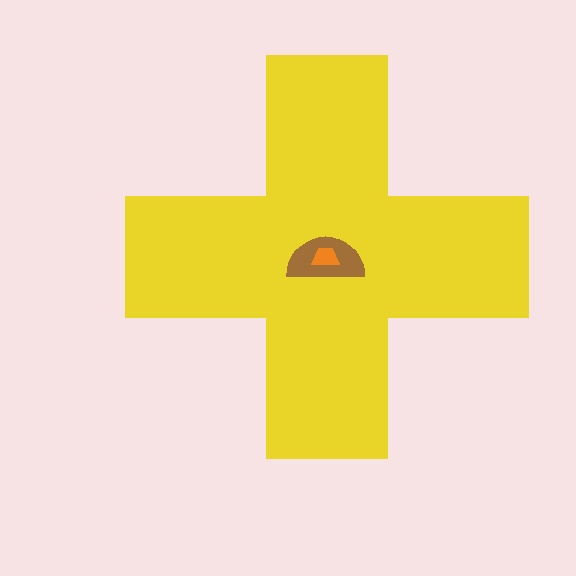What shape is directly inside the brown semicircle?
The orange trapezoid.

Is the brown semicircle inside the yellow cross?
Yes.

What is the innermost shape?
The orange trapezoid.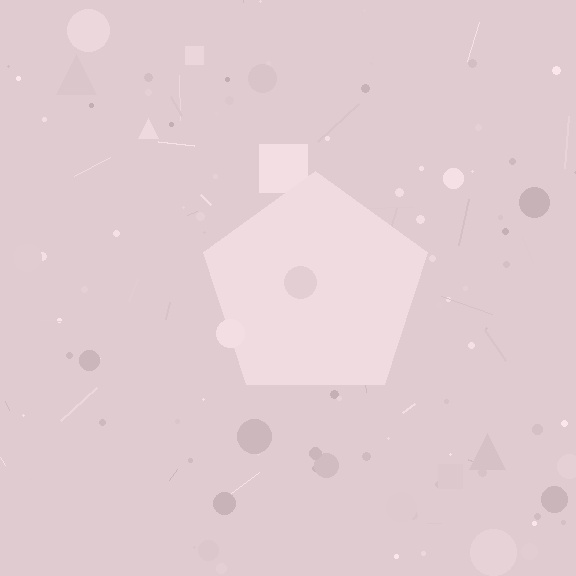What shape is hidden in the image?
A pentagon is hidden in the image.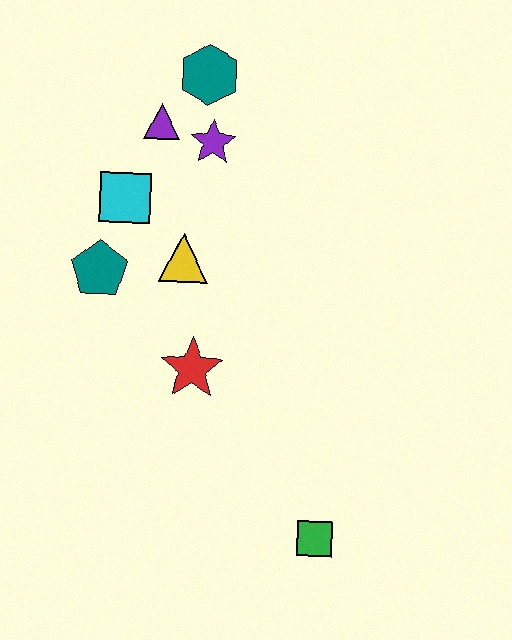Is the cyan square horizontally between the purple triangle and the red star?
No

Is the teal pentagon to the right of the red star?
No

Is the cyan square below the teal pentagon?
No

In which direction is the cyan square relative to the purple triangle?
The cyan square is below the purple triangle.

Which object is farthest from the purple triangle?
The green square is farthest from the purple triangle.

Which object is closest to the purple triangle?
The purple star is closest to the purple triangle.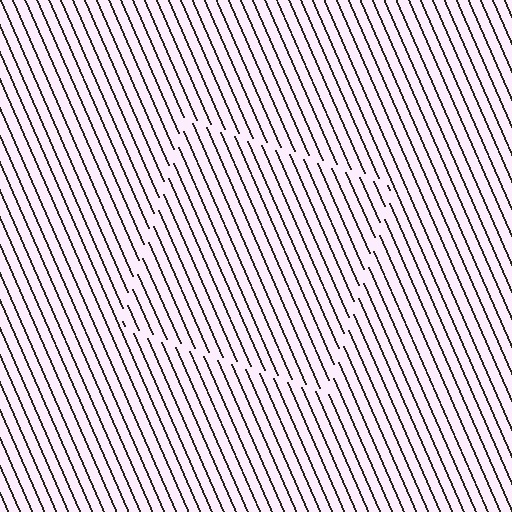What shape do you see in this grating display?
An illusory square. The interior of the shape contains the same grating, shifted by half a period — the contour is defined by the phase discontinuity where line-ends from the inner and outer gratings abut.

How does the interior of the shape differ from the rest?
The interior of the shape contains the same grating, shifted by half a period — the contour is defined by the phase discontinuity where line-ends from the inner and outer gratings abut.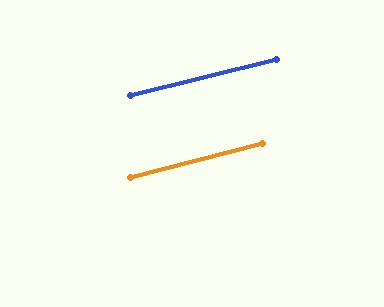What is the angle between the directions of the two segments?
Approximately 1 degree.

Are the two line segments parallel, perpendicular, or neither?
Parallel — their directions differ by only 0.5°.